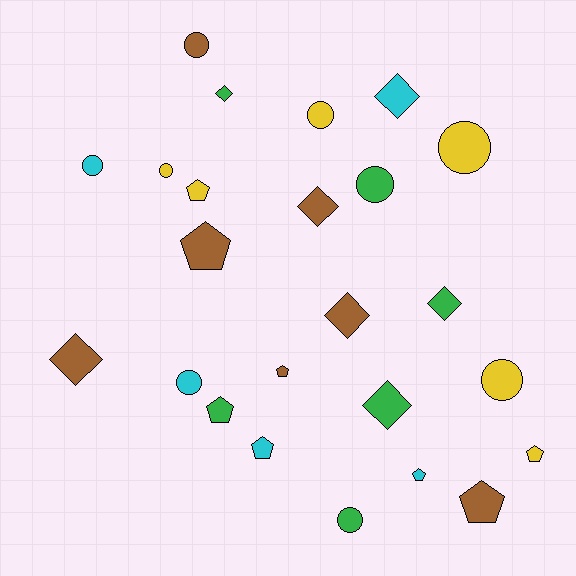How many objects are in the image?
There are 24 objects.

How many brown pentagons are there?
There are 3 brown pentagons.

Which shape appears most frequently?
Circle, with 9 objects.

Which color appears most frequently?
Brown, with 7 objects.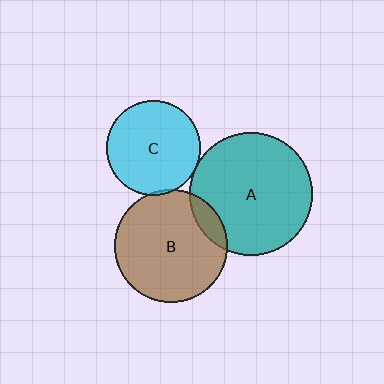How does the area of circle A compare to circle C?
Approximately 1.7 times.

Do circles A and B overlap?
Yes.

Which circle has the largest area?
Circle A (teal).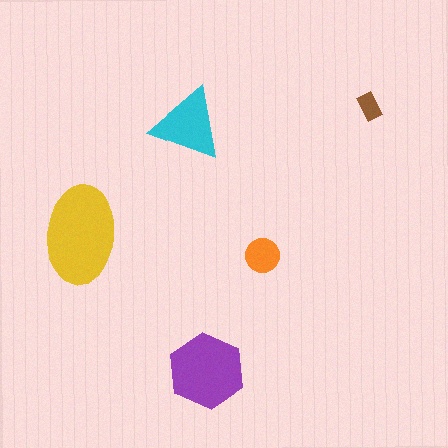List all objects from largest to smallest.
The yellow ellipse, the purple hexagon, the cyan triangle, the orange circle, the brown rectangle.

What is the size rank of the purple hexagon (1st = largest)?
2nd.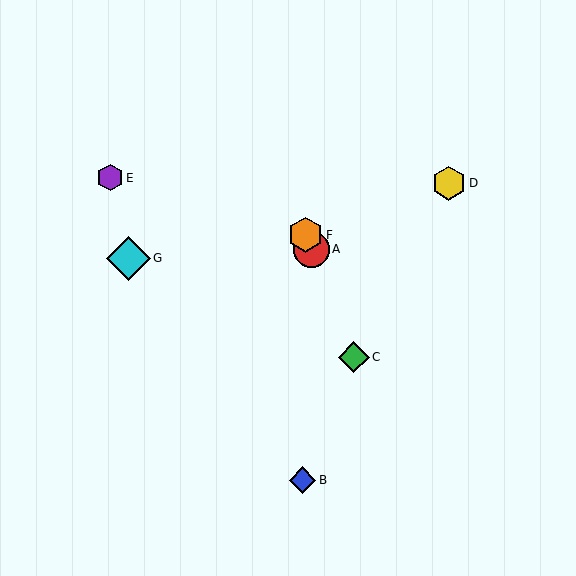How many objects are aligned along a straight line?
3 objects (A, C, F) are aligned along a straight line.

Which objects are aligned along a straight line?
Objects A, C, F are aligned along a straight line.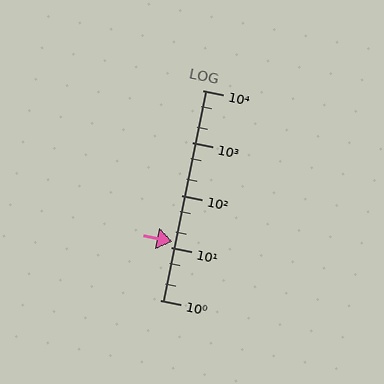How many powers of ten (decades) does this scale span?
The scale spans 4 decades, from 1 to 10000.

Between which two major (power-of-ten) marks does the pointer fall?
The pointer is between 10 and 100.